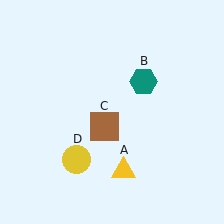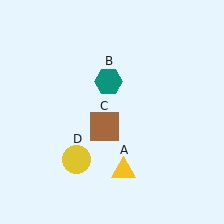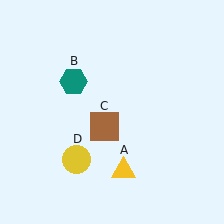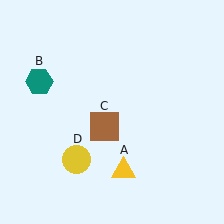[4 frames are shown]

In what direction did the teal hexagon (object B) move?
The teal hexagon (object B) moved left.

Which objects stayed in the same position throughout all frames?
Yellow triangle (object A) and brown square (object C) and yellow circle (object D) remained stationary.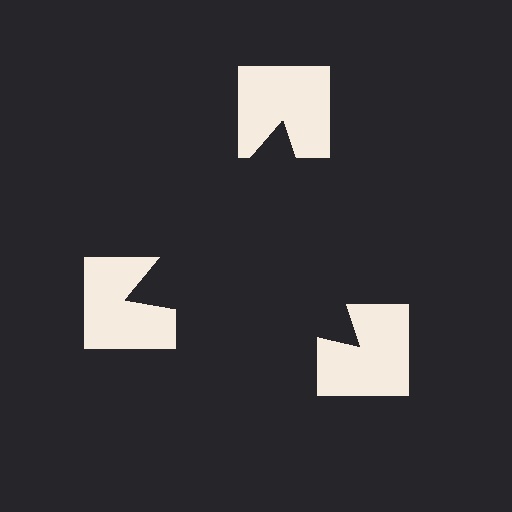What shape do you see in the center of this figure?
An illusory triangle — its edges are inferred from the aligned wedge cuts in the notched squares, not physically drawn.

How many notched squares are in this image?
There are 3 — one at each vertex of the illusory triangle.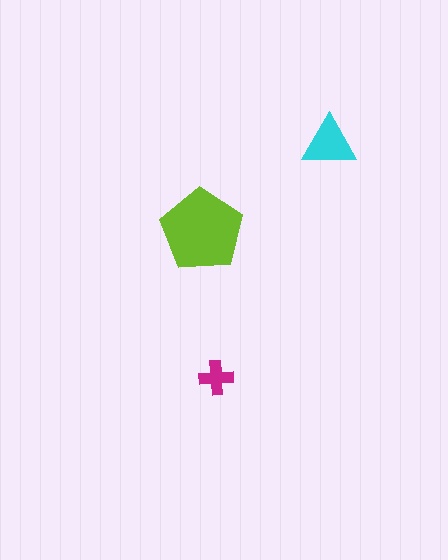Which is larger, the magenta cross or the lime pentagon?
The lime pentagon.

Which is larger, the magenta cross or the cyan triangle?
The cyan triangle.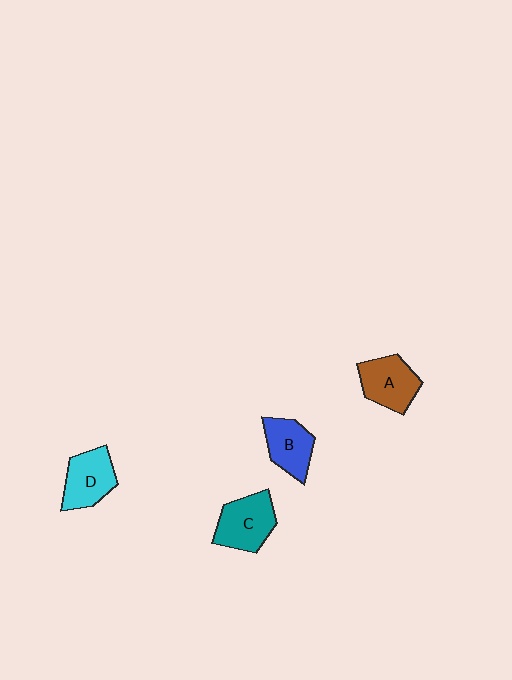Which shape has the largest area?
Shape C (teal).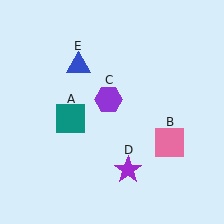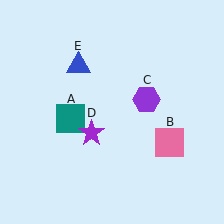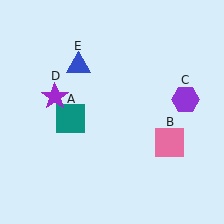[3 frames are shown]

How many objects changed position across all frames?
2 objects changed position: purple hexagon (object C), purple star (object D).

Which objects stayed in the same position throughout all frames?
Teal square (object A) and pink square (object B) and blue triangle (object E) remained stationary.